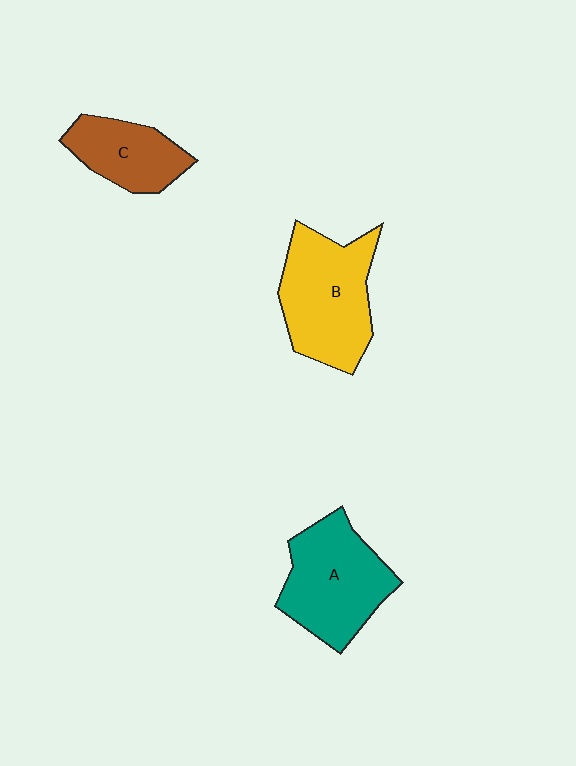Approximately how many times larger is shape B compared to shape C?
Approximately 1.6 times.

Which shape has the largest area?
Shape B (yellow).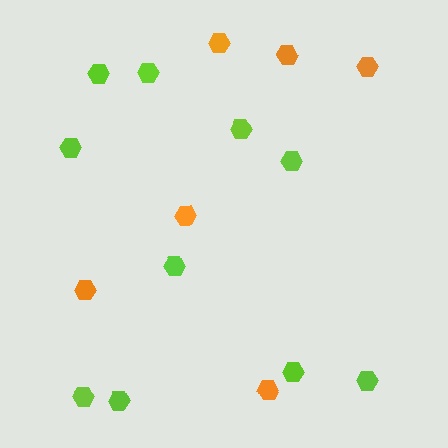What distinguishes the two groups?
There are 2 groups: one group of lime hexagons (10) and one group of orange hexagons (6).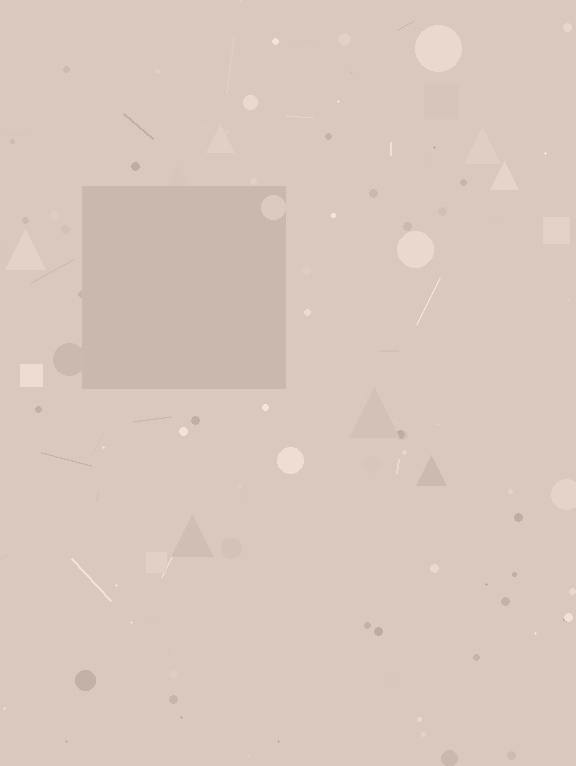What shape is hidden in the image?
A square is hidden in the image.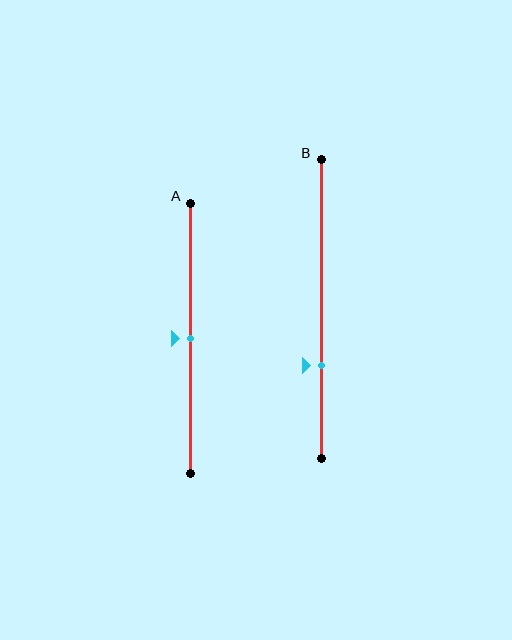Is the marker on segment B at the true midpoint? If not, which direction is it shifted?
No, the marker on segment B is shifted downward by about 19% of the segment length.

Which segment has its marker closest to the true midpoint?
Segment A has its marker closest to the true midpoint.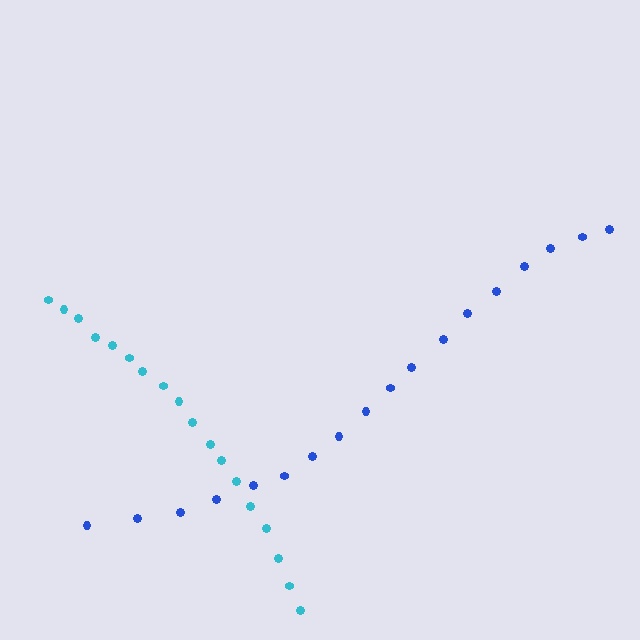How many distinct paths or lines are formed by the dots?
There are 2 distinct paths.